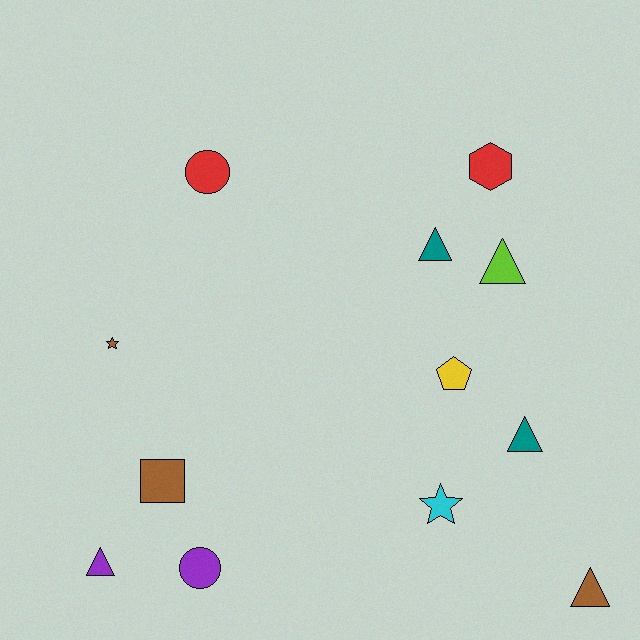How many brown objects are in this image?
There are 3 brown objects.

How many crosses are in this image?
There are no crosses.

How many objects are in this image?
There are 12 objects.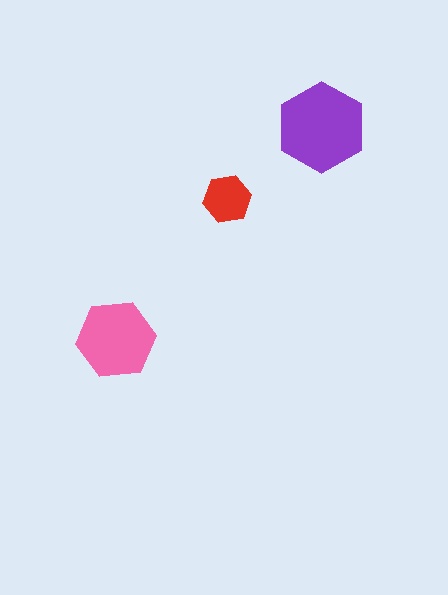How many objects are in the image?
There are 3 objects in the image.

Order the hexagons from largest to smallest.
the purple one, the pink one, the red one.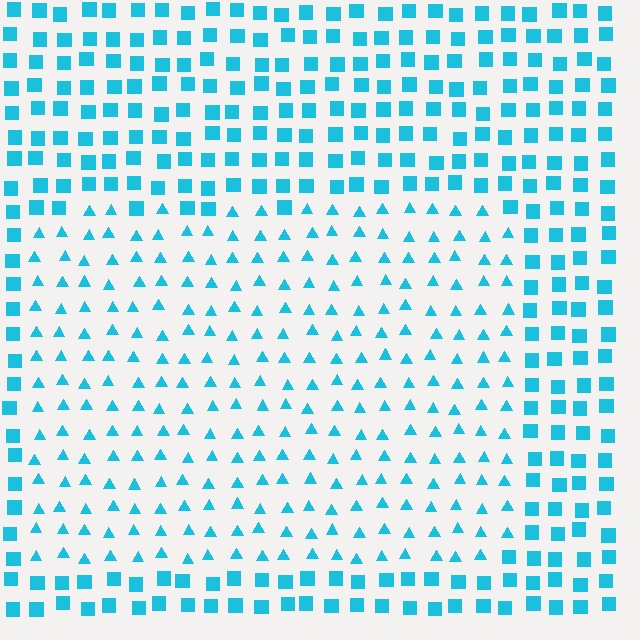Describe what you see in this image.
The image is filled with small cyan elements arranged in a uniform grid. A rectangle-shaped region contains triangles, while the surrounding area contains squares. The boundary is defined purely by the change in element shape.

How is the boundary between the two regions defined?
The boundary is defined by a change in element shape: triangles inside vs. squares outside. All elements share the same color and spacing.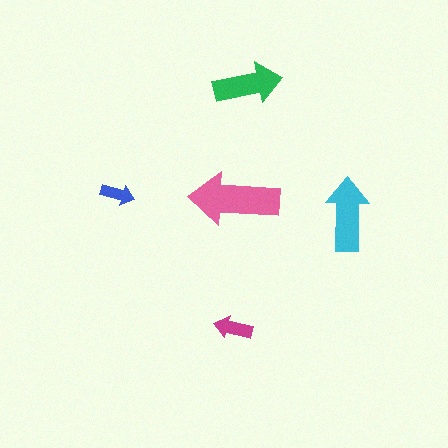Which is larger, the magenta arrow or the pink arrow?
The pink one.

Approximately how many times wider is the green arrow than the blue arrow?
About 2 times wider.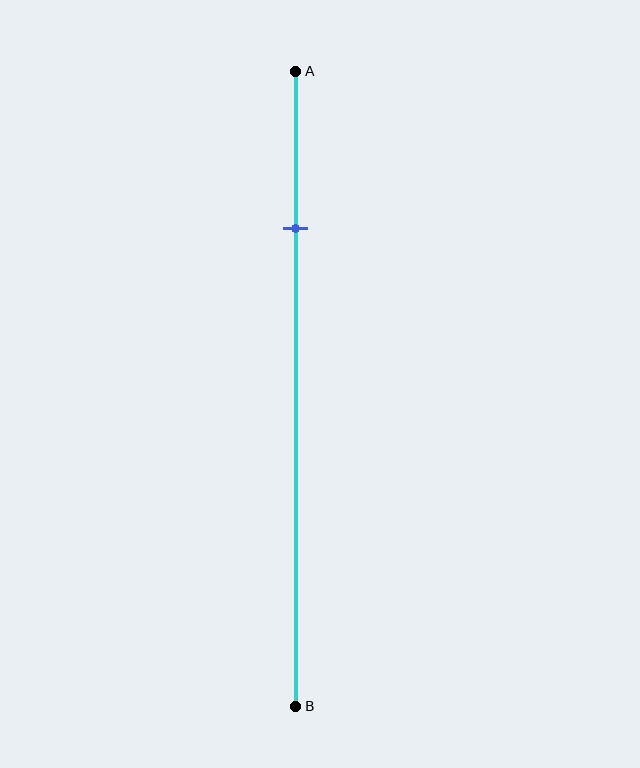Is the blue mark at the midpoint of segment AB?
No, the mark is at about 25% from A, not at the 50% midpoint.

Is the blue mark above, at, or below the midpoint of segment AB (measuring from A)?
The blue mark is above the midpoint of segment AB.